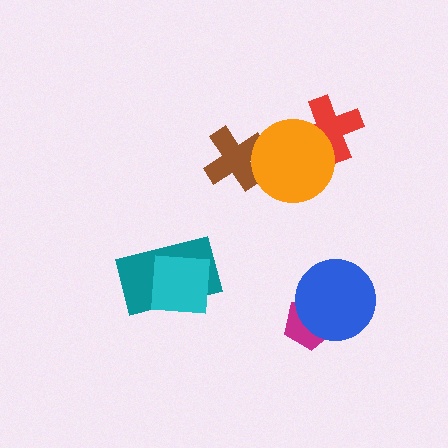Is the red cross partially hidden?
Yes, it is partially covered by another shape.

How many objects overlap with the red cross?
1 object overlaps with the red cross.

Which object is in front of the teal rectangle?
The cyan square is in front of the teal rectangle.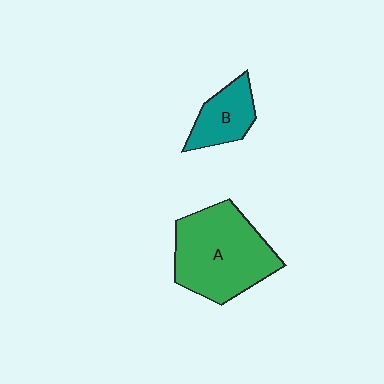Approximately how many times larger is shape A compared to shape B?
Approximately 2.4 times.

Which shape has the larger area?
Shape A (green).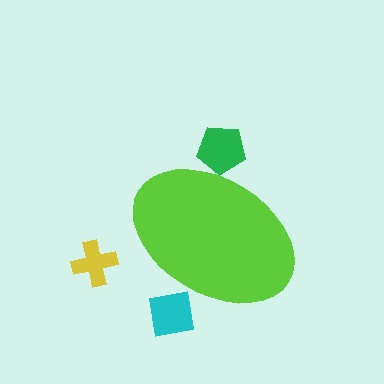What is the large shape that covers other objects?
A lime ellipse.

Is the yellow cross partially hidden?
No, the yellow cross is fully visible.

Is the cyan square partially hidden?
Yes, the cyan square is partially hidden behind the lime ellipse.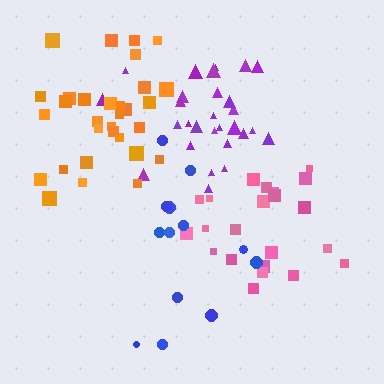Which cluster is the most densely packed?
Purple.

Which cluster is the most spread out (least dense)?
Blue.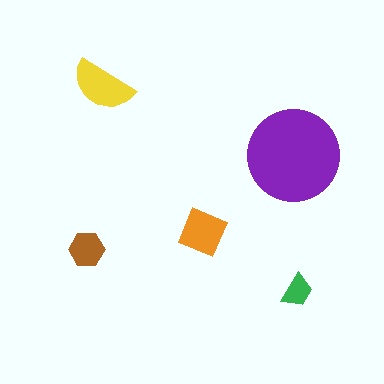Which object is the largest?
The purple circle.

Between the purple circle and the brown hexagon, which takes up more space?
The purple circle.